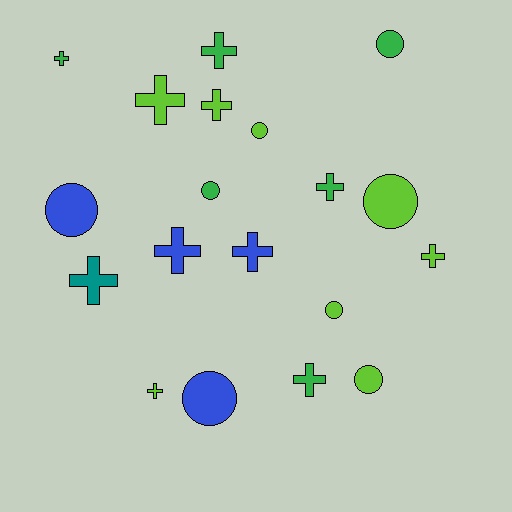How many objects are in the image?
There are 19 objects.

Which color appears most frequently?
Lime, with 8 objects.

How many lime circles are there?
There are 4 lime circles.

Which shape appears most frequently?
Cross, with 11 objects.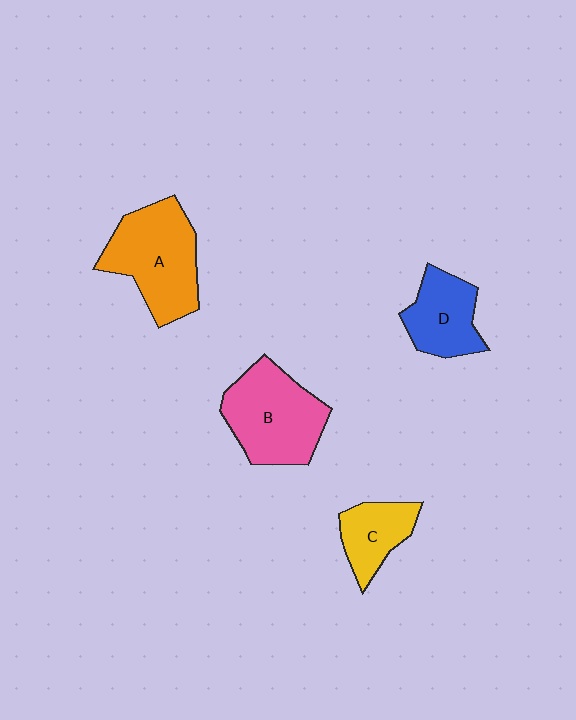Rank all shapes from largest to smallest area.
From largest to smallest: A (orange), B (pink), D (blue), C (yellow).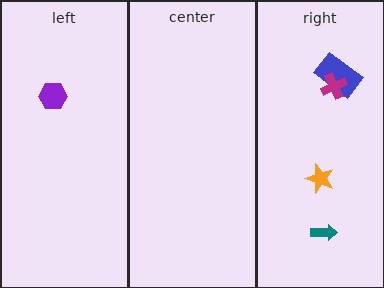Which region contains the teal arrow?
The right region.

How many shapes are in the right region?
4.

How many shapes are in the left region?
1.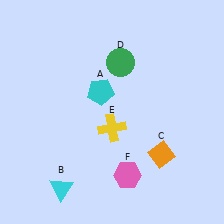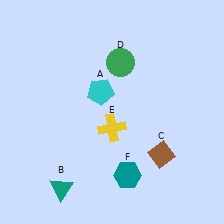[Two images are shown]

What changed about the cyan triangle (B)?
In Image 1, B is cyan. In Image 2, it changed to teal.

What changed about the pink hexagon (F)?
In Image 1, F is pink. In Image 2, it changed to teal.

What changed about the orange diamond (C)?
In Image 1, C is orange. In Image 2, it changed to brown.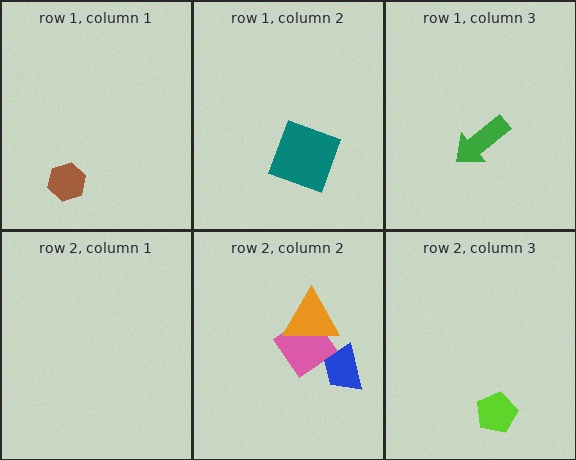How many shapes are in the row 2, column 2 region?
3.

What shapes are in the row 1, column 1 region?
The brown hexagon.